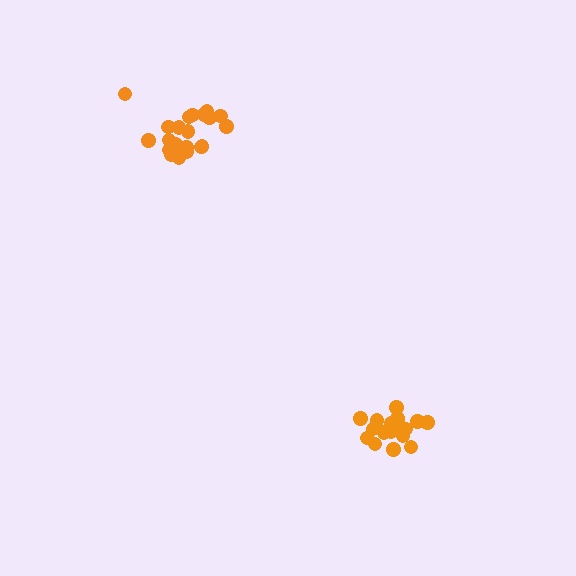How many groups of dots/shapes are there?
There are 2 groups.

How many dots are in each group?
Group 1: 21 dots, Group 2: 17 dots (38 total).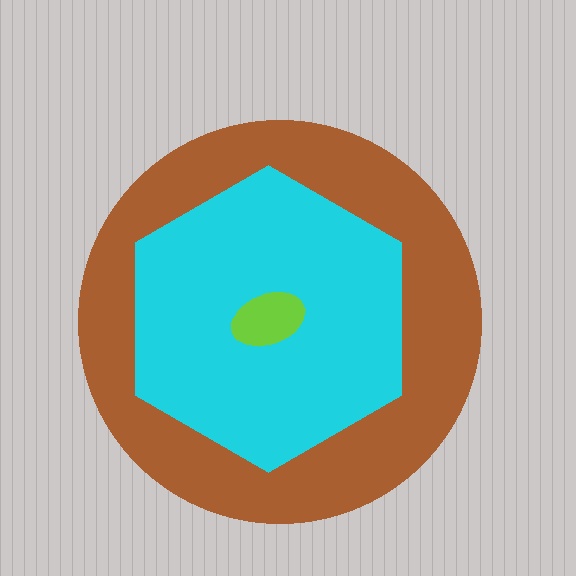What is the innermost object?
The lime ellipse.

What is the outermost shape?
The brown circle.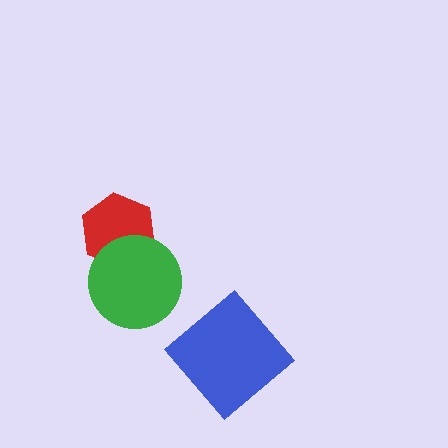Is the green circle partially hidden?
No, no other shape covers it.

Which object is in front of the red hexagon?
The green circle is in front of the red hexagon.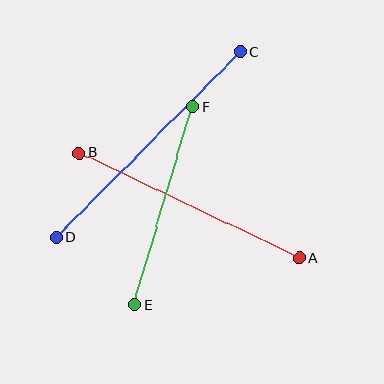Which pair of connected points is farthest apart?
Points C and D are farthest apart.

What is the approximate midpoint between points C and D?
The midpoint is at approximately (148, 145) pixels.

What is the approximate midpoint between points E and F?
The midpoint is at approximately (163, 206) pixels.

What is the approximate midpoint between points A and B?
The midpoint is at approximately (189, 205) pixels.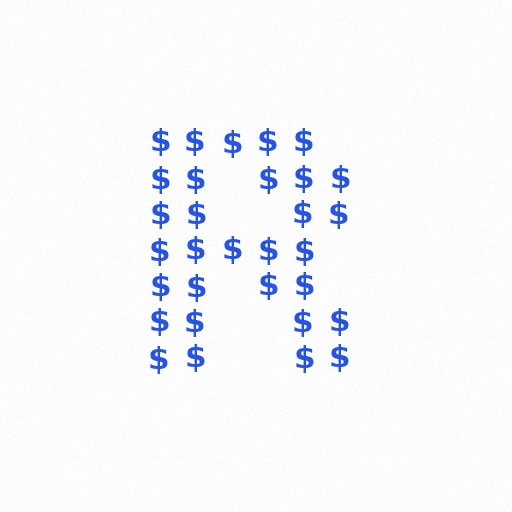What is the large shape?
The large shape is the letter R.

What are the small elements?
The small elements are dollar signs.